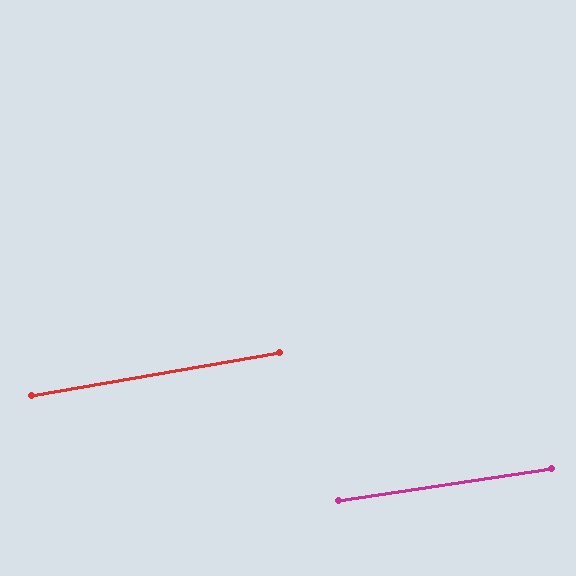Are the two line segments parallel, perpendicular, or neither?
Parallel — their directions differ by only 1.3°.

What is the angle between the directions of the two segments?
Approximately 1 degree.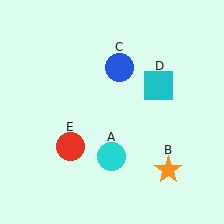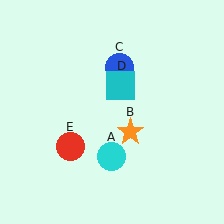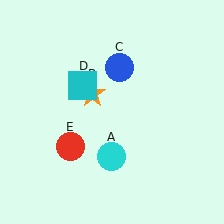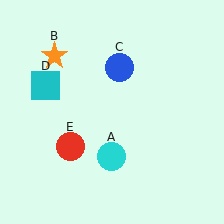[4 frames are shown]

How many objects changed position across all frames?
2 objects changed position: orange star (object B), cyan square (object D).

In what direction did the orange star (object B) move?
The orange star (object B) moved up and to the left.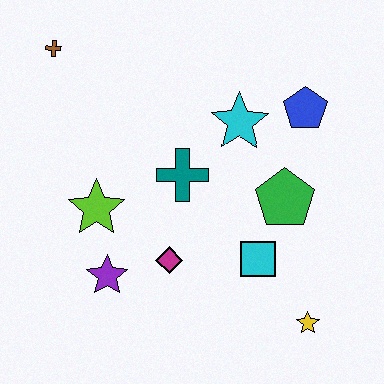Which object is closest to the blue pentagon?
The cyan star is closest to the blue pentagon.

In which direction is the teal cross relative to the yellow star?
The teal cross is above the yellow star.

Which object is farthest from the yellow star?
The brown cross is farthest from the yellow star.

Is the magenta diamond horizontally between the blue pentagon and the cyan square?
No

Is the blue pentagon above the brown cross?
No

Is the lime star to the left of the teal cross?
Yes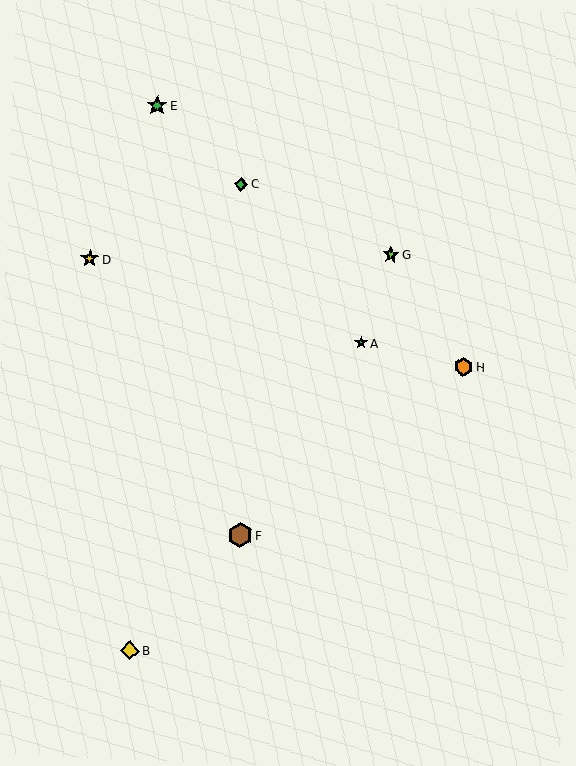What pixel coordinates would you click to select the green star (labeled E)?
Click at (157, 105) to select the green star E.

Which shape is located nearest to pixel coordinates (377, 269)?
The lime star (labeled G) at (391, 255) is nearest to that location.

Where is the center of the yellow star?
The center of the yellow star is at (90, 259).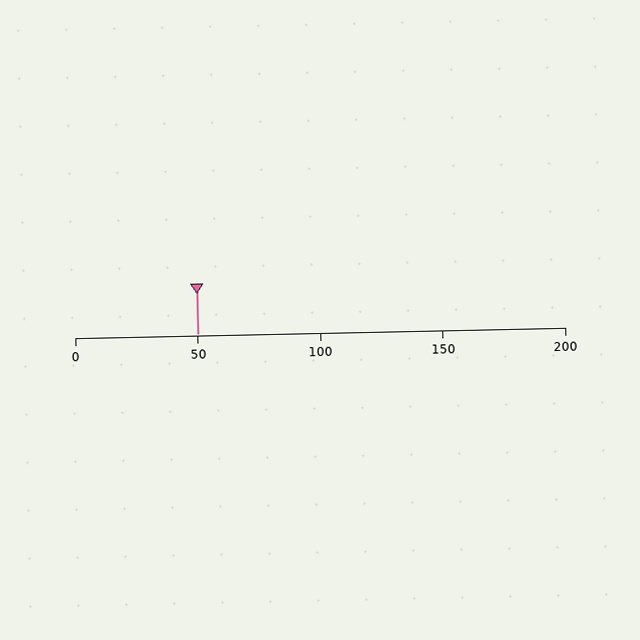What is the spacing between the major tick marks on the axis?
The major ticks are spaced 50 apart.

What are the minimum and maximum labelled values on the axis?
The axis runs from 0 to 200.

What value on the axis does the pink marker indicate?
The marker indicates approximately 50.